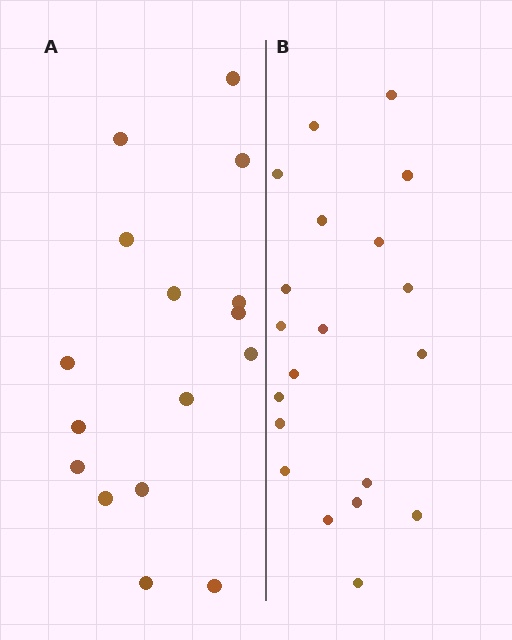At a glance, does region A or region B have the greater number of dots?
Region B (the right region) has more dots.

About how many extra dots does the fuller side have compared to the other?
Region B has about 4 more dots than region A.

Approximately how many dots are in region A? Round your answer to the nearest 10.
About 20 dots. (The exact count is 16, which rounds to 20.)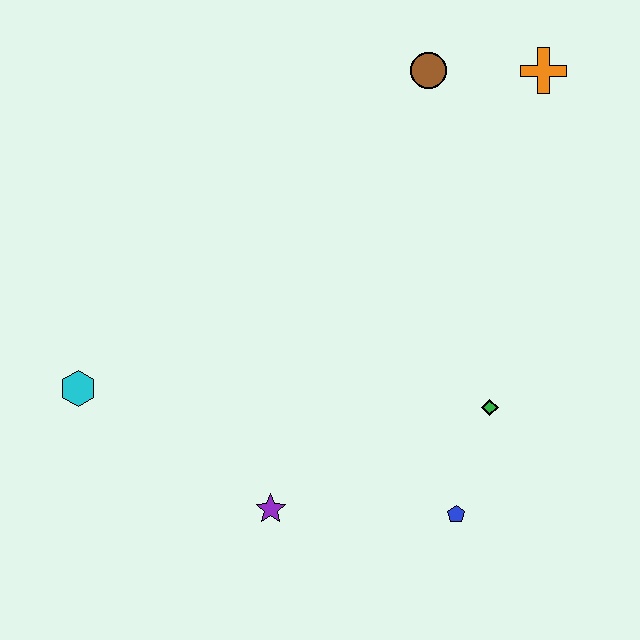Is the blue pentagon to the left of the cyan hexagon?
No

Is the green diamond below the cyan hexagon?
Yes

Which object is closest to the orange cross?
The brown circle is closest to the orange cross.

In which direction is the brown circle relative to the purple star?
The brown circle is above the purple star.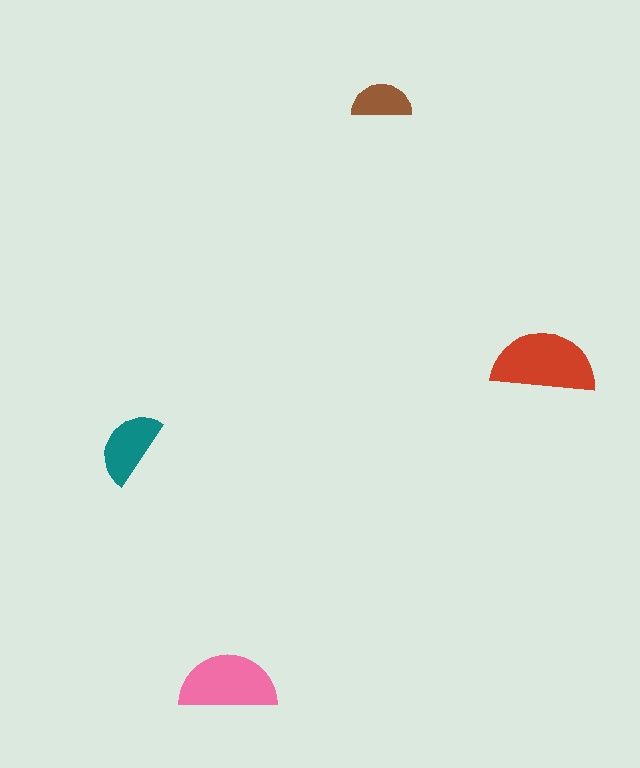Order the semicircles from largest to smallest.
the red one, the pink one, the teal one, the brown one.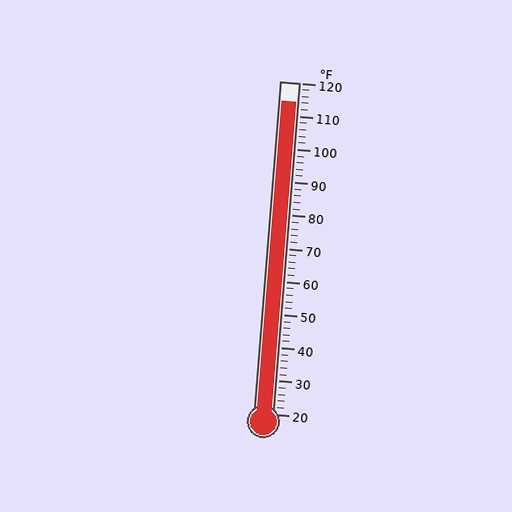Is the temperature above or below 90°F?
The temperature is above 90°F.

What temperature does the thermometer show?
The thermometer shows approximately 114°F.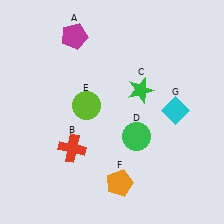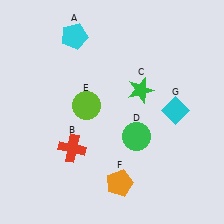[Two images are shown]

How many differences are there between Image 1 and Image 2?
There is 1 difference between the two images.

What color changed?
The pentagon (A) changed from magenta in Image 1 to cyan in Image 2.